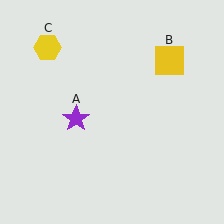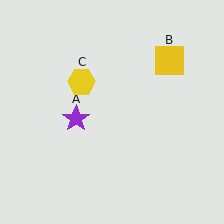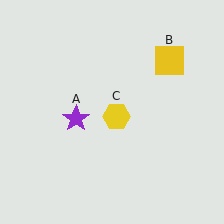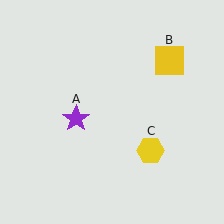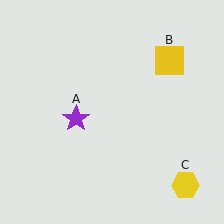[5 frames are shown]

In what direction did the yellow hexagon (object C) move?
The yellow hexagon (object C) moved down and to the right.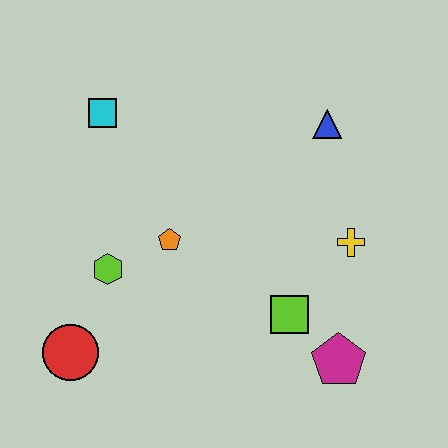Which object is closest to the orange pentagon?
The lime hexagon is closest to the orange pentagon.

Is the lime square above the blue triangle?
No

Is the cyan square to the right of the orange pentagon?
No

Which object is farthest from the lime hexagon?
The blue triangle is farthest from the lime hexagon.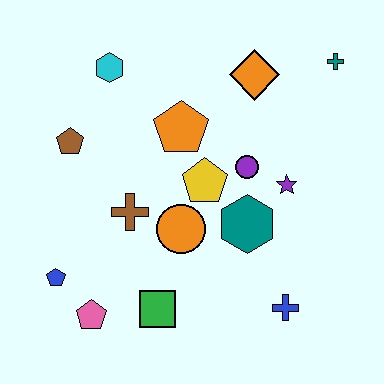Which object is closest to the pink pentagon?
The blue pentagon is closest to the pink pentagon.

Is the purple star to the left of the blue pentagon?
No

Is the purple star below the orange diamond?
Yes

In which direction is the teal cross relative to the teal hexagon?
The teal cross is above the teal hexagon.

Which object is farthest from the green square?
The teal cross is farthest from the green square.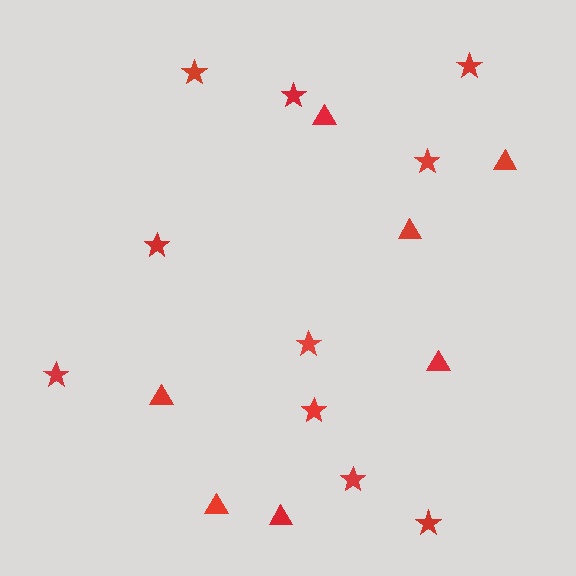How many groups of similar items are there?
There are 2 groups: one group of stars (10) and one group of triangles (7).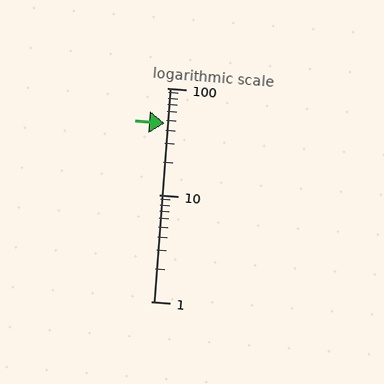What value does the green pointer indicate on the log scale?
The pointer indicates approximately 47.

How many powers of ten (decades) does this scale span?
The scale spans 2 decades, from 1 to 100.